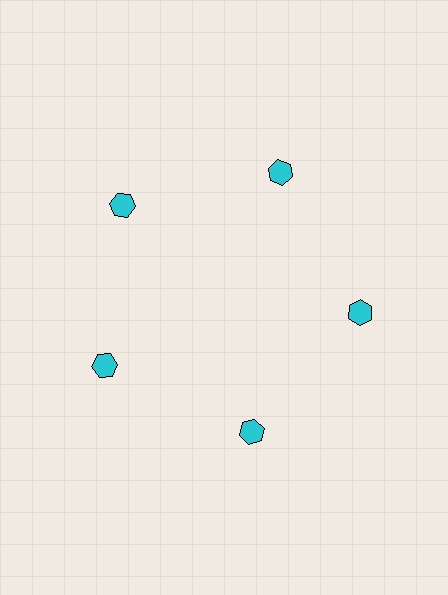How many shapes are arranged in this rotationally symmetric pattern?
There are 5 shapes, arranged in 5 groups of 1.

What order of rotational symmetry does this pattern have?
This pattern has 5-fold rotational symmetry.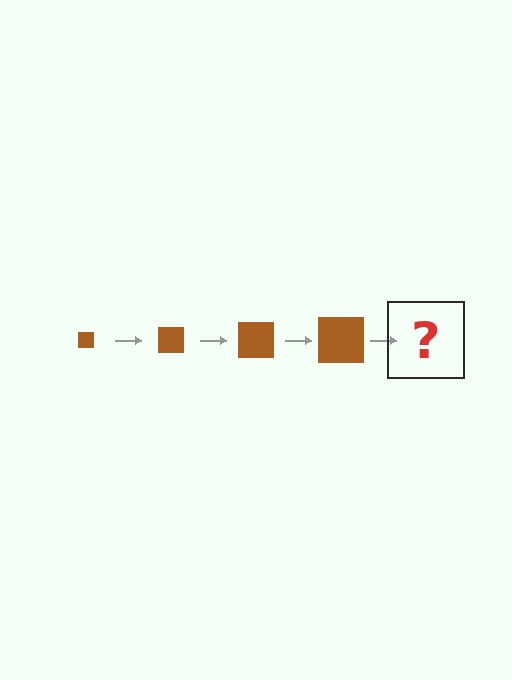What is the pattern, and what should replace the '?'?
The pattern is that the square gets progressively larger each step. The '?' should be a brown square, larger than the previous one.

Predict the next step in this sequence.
The next step is a brown square, larger than the previous one.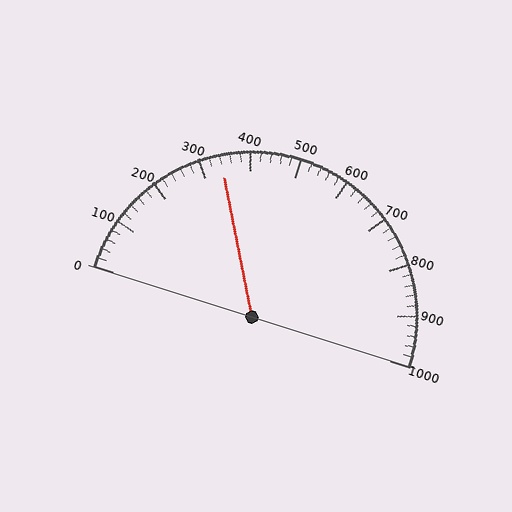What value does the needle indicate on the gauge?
The needle indicates approximately 340.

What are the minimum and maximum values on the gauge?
The gauge ranges from 0 to 1000.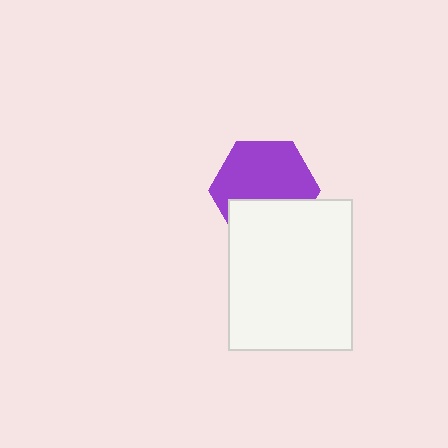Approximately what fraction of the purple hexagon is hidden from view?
Roughly 36% of the purple hexagon is hidden behind the white rectangle.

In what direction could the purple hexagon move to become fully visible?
The purple hexagon could move up. That would shift it out from behind the white rectangle entirely.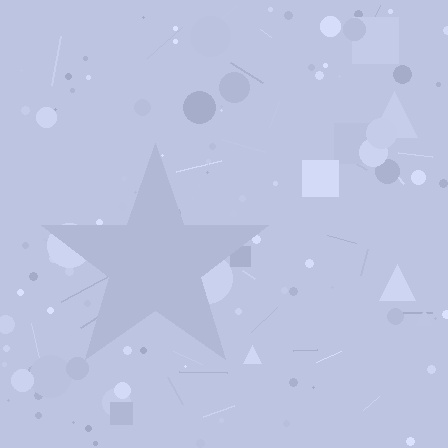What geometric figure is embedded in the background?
A star is embedded in the background.